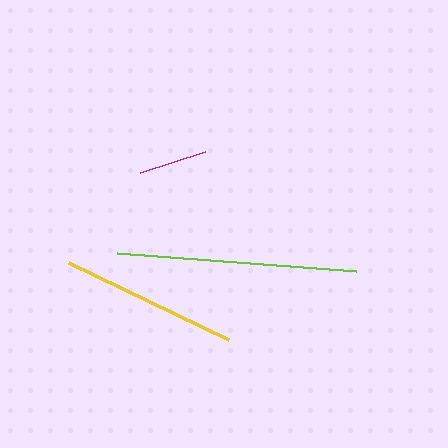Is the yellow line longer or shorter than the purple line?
The yellow line is longer than the purple line.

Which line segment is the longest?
The lime line is the longest at approximately 240 pixels.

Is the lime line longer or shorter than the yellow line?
The lime line is longer than the yellow line.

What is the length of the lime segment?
The lime segment is approximately 240 pixels long.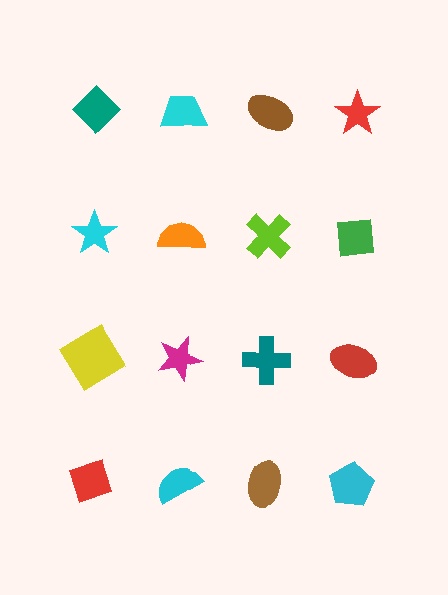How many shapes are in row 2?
4 shapes.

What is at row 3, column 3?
A teal cross.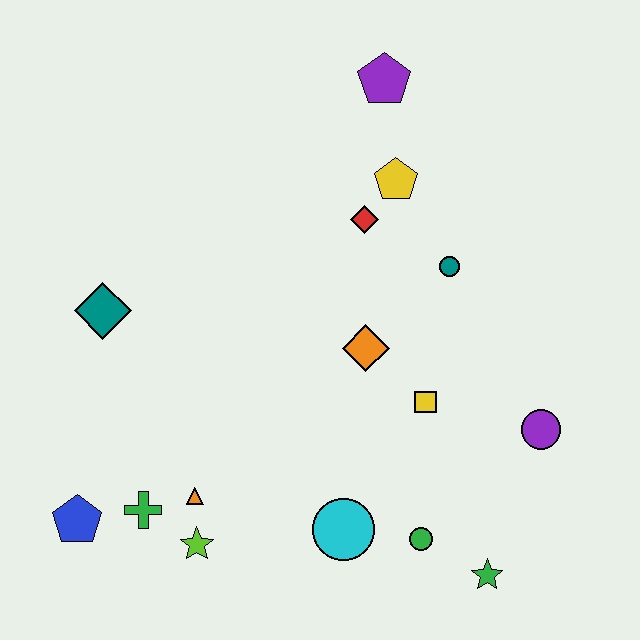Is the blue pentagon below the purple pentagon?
Yes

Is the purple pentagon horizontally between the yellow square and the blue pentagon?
Yes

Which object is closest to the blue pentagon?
The green cross is closest to the blue pentagon.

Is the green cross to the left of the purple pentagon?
Yes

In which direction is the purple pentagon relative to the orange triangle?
The purple pentagon is above the orange triangle.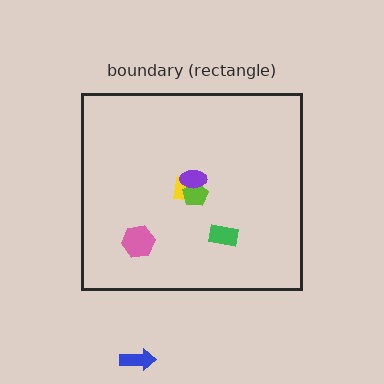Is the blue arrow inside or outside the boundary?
Outside.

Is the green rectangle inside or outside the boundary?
Inside.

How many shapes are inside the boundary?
5 inside, 1 outside.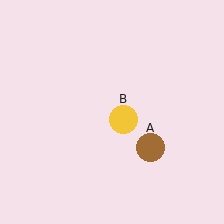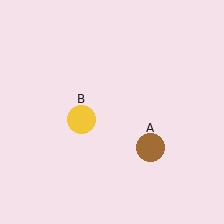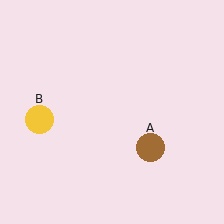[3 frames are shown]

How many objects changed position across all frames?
1 object changed position: yellow circle (object B).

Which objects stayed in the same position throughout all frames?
Brown circle (object A) remained stationary.